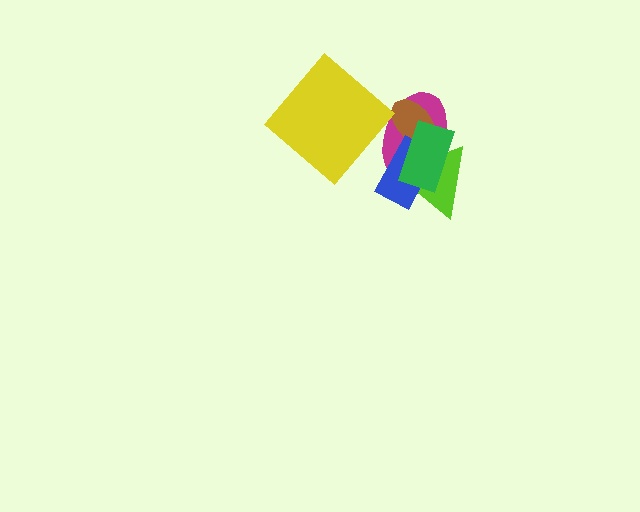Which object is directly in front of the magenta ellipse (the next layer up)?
The brown ellipse is directly in front of the magenta ellipse.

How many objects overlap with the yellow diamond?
0 objects overlap with the yellow diamond.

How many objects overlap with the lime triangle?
3 objects overlap with the lime triangle.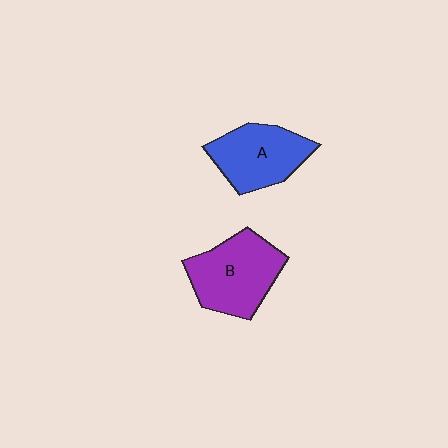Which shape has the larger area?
Shape B (purple).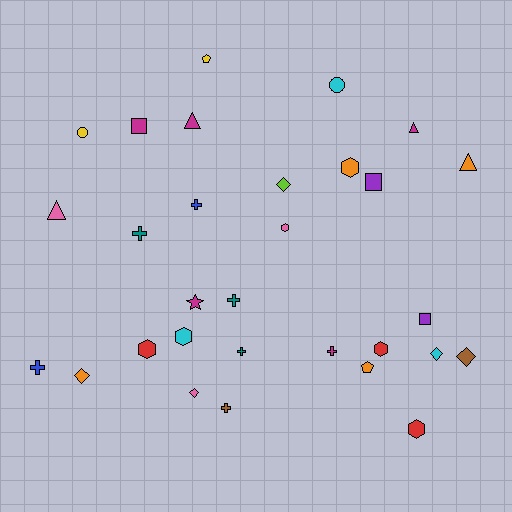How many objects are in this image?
There are 30 objects.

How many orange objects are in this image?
There are 4 orange objects.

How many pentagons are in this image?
There are 2 pentagons.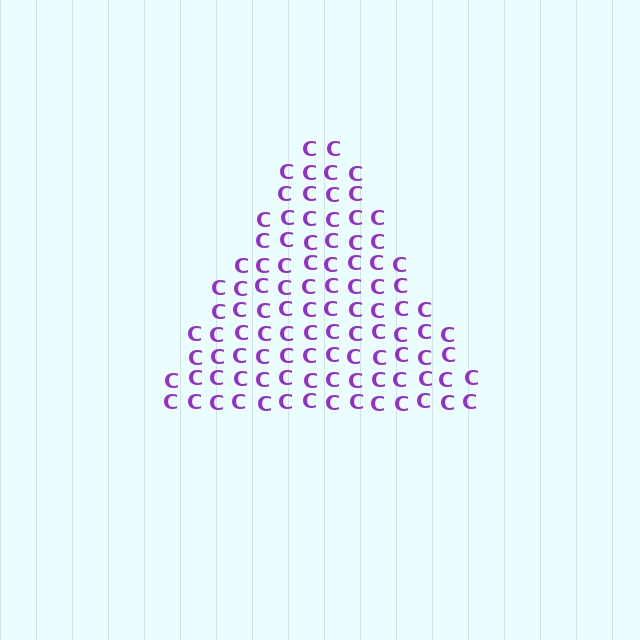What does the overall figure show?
The overall figure shows a triangle.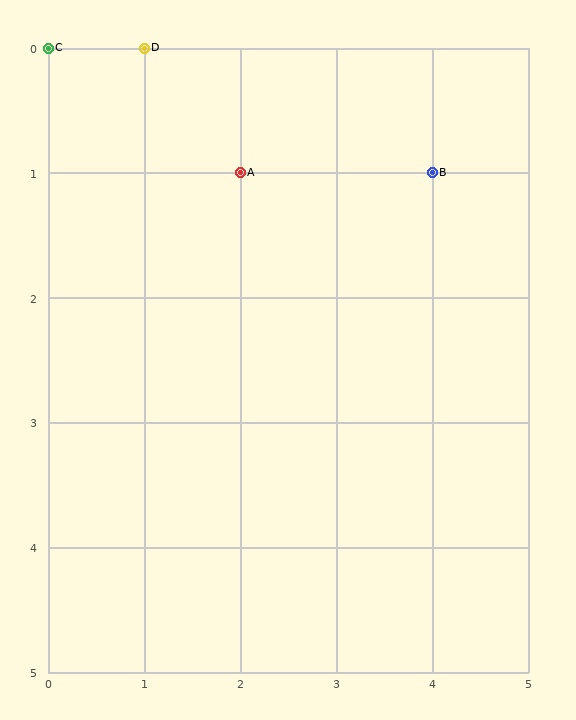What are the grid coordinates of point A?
Point A is at grid coordinates (2, 1).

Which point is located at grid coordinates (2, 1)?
Point A is at (2, 1).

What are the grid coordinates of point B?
Point B is at grid coordinates (4, 1).